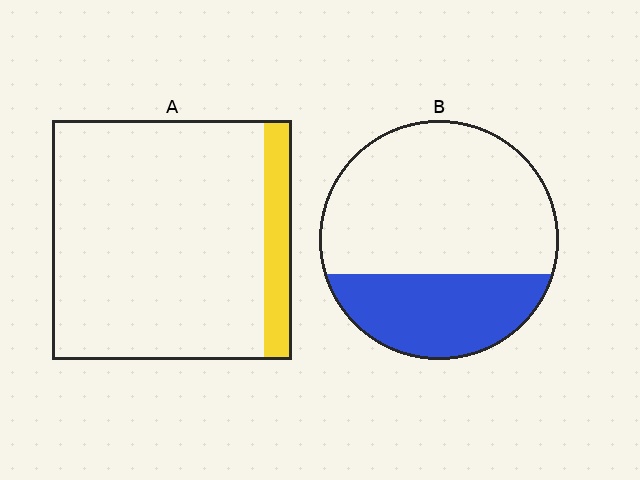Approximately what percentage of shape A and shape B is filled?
A is approximately 10% and B is approximately 30%.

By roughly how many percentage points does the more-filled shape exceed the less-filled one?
By roughly 20 percentage points (B over A).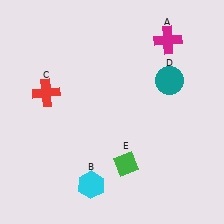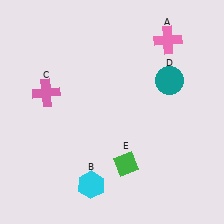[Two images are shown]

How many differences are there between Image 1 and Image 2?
There are 2 differences between the two images.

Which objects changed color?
A changed from magenta to pink. C changed from red to pink.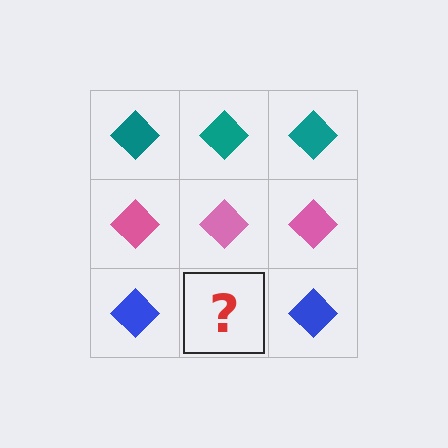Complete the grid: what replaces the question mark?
The question mark should be replaced with a blue diamond.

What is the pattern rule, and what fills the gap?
The rule is that each row has a consistent color. The gap should be filled with a blue diamond.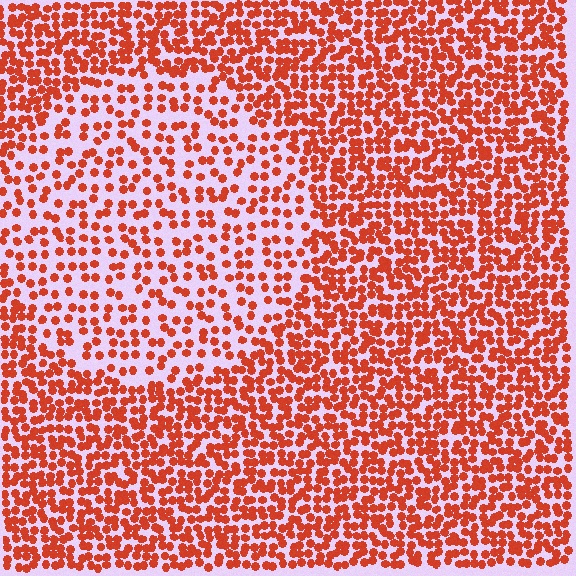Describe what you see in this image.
The image contains small red elements arranged at two different densities. A circle-shaped region is visible where the elements are less densely packed than the surrounding area.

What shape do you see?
I see a circle.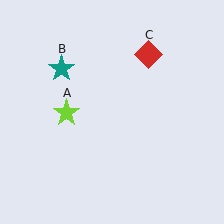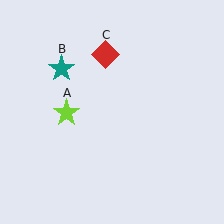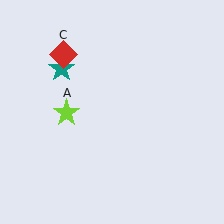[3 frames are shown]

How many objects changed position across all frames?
1 object changed position: red diamond (object C).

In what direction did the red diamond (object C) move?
The red diamond (object C) moved left.